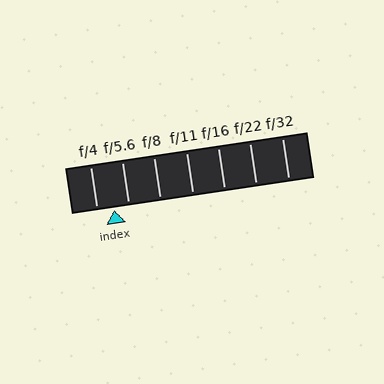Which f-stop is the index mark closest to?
The index mark is closest to f/5.6.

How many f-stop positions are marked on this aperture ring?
There are 7 f-stop positions marked.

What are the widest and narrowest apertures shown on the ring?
The widest aperture shown is f/4 and the narrowest is f/32.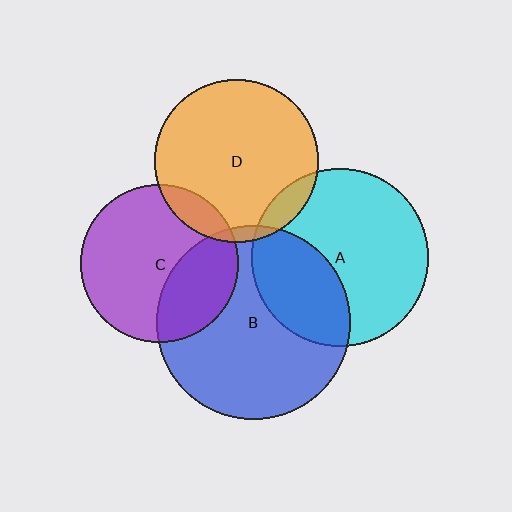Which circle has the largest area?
Circle B (blue).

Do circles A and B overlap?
Yes.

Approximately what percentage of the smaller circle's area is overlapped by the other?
Approximately 35%.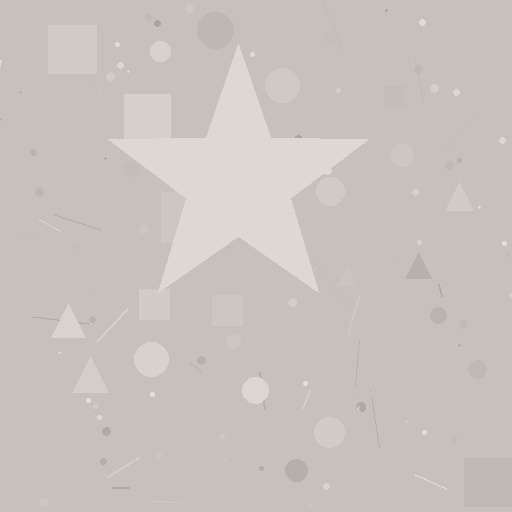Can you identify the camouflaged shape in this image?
The camouflaged shape is a star.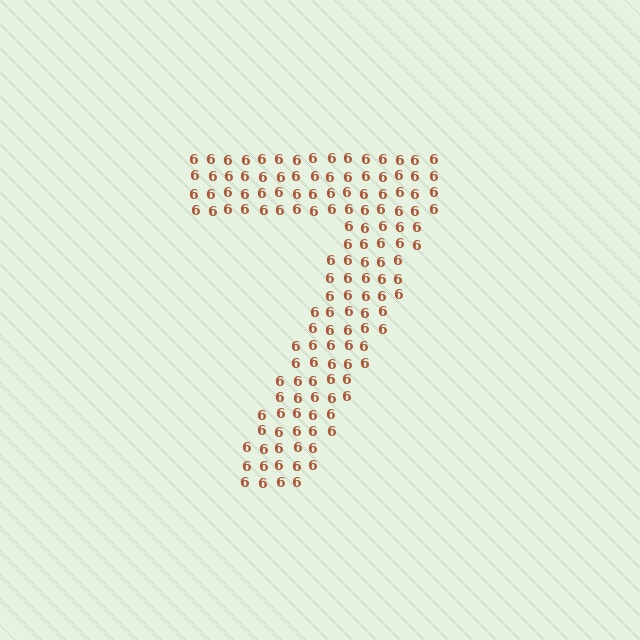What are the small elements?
The small elements are digit 6's.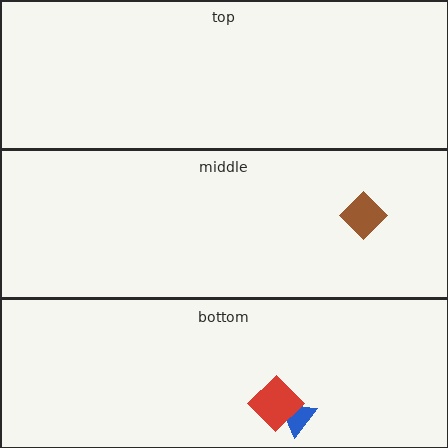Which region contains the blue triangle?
The bottom region.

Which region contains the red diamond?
The bottom region.